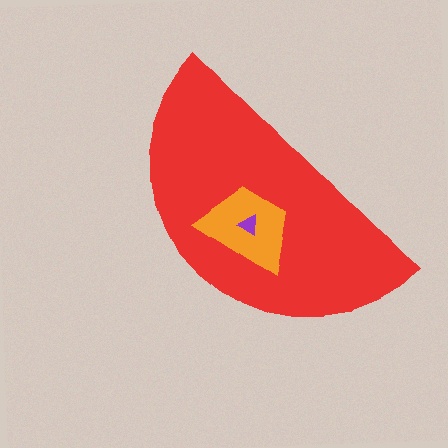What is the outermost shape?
The red semicircle.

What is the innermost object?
The purple triangle.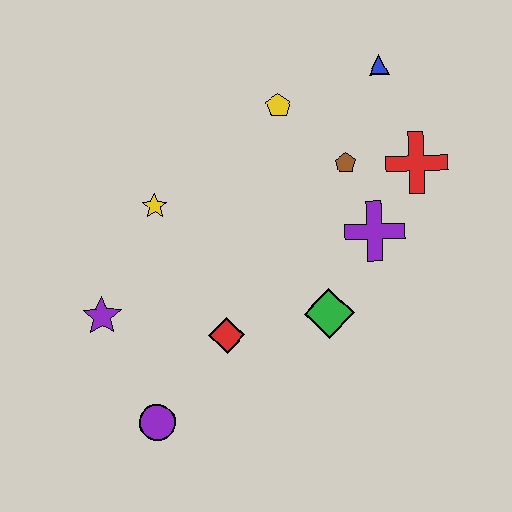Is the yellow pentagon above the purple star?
Yes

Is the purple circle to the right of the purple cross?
No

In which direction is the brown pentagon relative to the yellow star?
The brown pentagon is to the right of the yellow star.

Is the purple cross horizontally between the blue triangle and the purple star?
Yes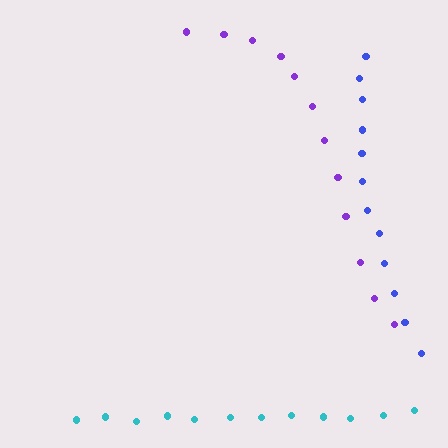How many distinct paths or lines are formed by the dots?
There are 3 distinct paths.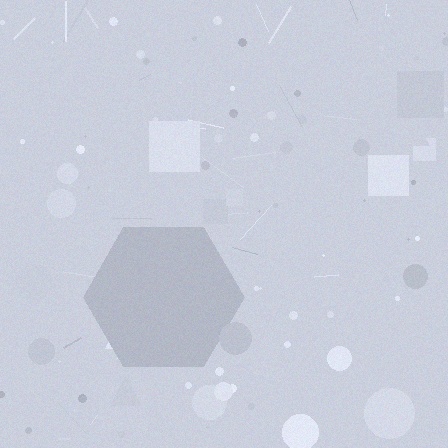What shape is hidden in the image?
A hexagon is hidden in the image.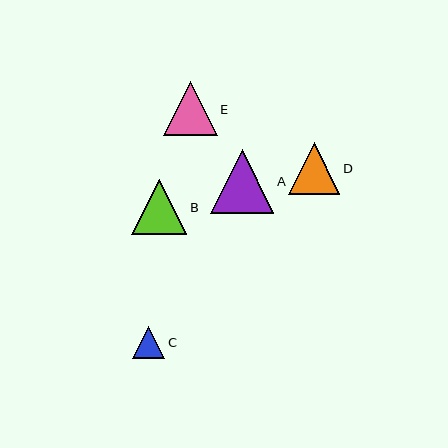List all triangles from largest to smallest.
From largest to smallest: A, B, E, D, C.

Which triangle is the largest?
Triangle A is the largest with a size of approximately 63 pixels.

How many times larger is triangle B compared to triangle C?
Triangle B is approximately 1.7 times the size of triangle C.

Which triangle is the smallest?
Triangle C is the smallest with a size of approximately 32 pixels.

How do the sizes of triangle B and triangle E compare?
Triangle B and triangle E are approximately the same size.